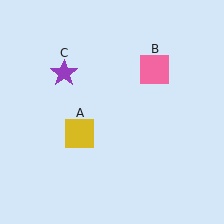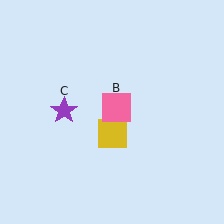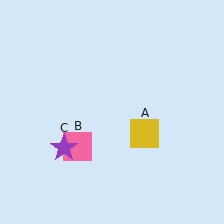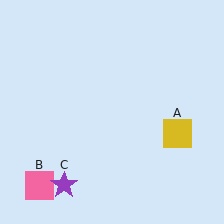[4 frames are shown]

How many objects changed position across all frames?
3 objects changed position: yellow square (object A), pink square (object B), purple star (object C).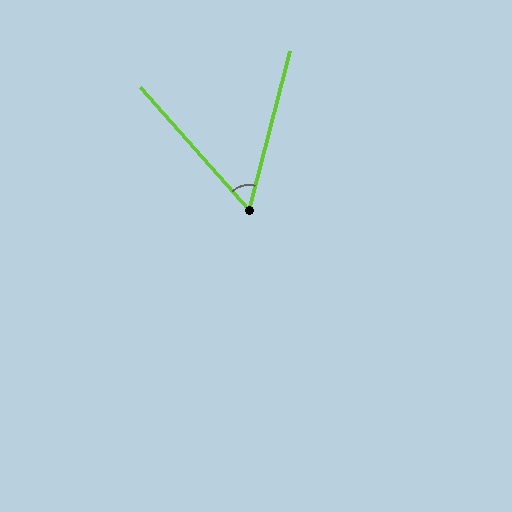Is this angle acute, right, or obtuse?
It is acute.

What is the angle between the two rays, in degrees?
Approximately 56 degrees.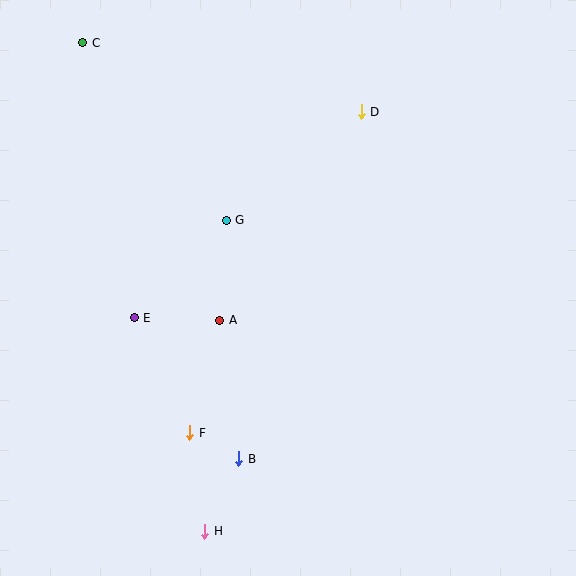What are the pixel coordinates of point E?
Point E is at (134, 318).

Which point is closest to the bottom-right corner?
Point B is closest to the bottom-right corner.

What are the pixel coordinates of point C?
Point C is at (83, 43).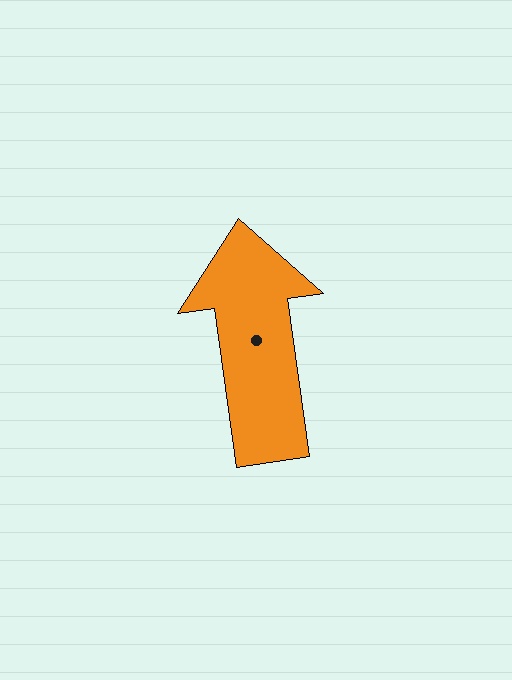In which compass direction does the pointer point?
North.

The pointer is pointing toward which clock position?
Roughly 12 o'clock.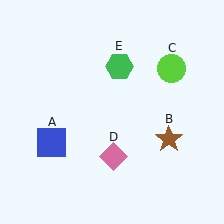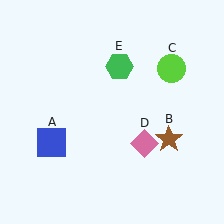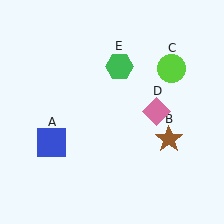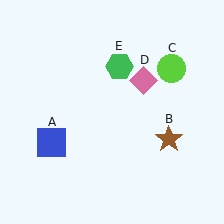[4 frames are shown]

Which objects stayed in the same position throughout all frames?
Blue square (object A) and brown star (object B) and lime circle (object C) and green hexagon (object E) remained stationary.